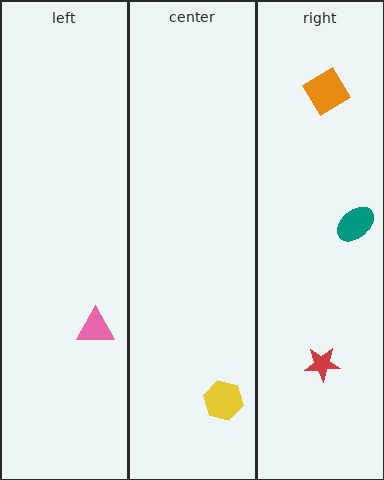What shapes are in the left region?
The pink triangle.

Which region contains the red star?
The right region.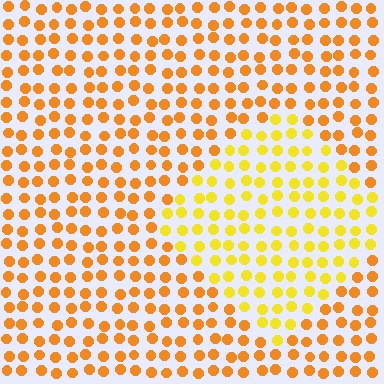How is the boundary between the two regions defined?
The boundary is defined purely by a slight shift in hue (about 26 degrees). Spacing, size, and orientation are identical on both sides.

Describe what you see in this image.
The image is filled with small orange elements in a uniform arrangement. A diamond-shaped region is visible where the elements are tinted to a slightly different hue, forming a subtle color boundary.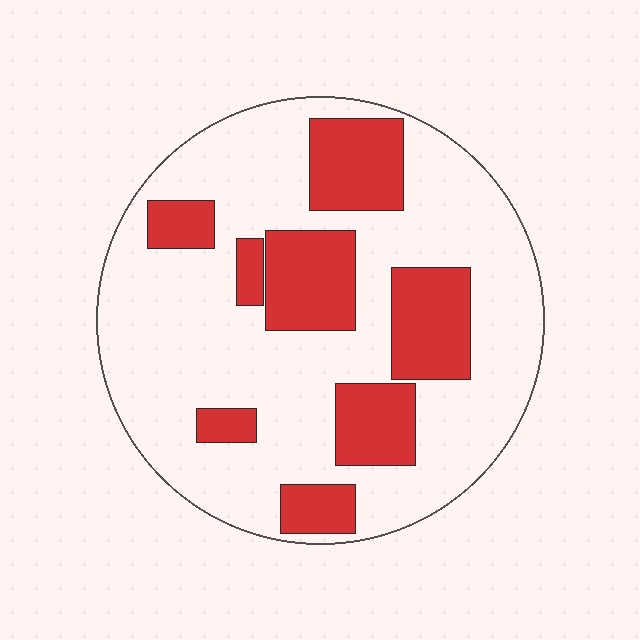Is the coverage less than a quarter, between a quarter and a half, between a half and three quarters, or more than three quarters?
Between a quarter and a half.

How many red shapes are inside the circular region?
8.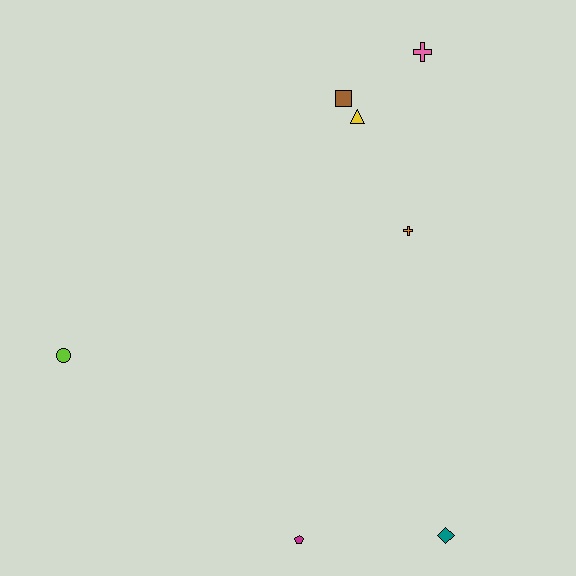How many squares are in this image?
There is 1 square.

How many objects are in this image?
There are 7 objects.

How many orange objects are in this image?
There is 1 orange object.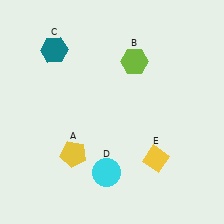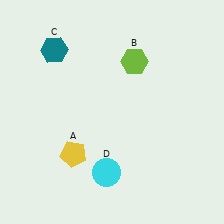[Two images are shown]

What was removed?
The yellow diamond (E) was removed in Image 2.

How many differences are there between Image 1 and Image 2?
There is 1 difference between the two images.